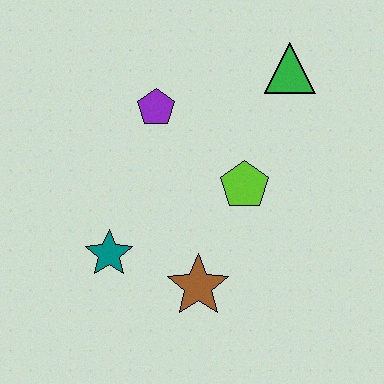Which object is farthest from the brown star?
The green triangle is farthest from the brown star.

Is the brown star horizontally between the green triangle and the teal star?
Yes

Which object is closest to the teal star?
The brown star is closest to the teal star.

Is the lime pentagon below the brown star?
No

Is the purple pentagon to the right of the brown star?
No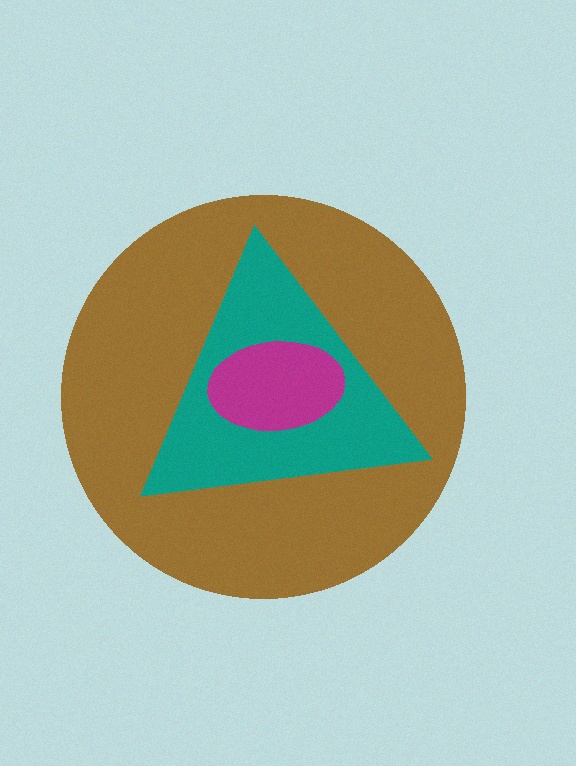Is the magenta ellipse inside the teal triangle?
Yes.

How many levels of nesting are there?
3.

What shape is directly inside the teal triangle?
The magenta ellipse.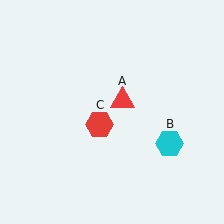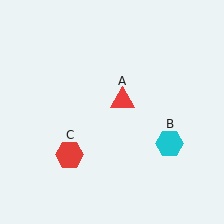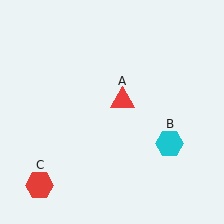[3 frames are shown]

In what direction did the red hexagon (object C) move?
The red hexagon (object C) moved down and to the left.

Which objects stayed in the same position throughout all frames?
Red triangle (object A) and cyan hexagon (object B) remained stationary.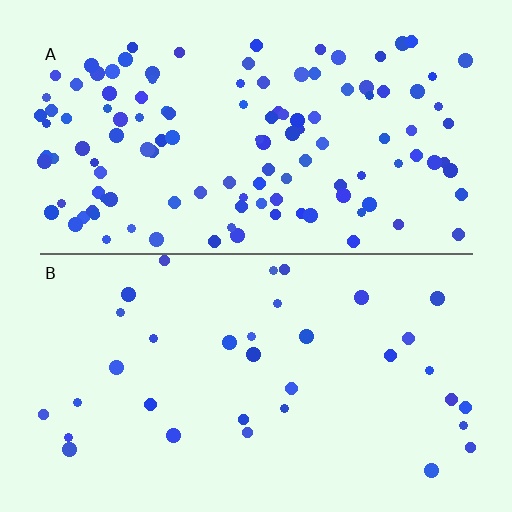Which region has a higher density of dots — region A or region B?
A (the top).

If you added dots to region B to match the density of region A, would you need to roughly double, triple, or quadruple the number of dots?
Approximately quadruple.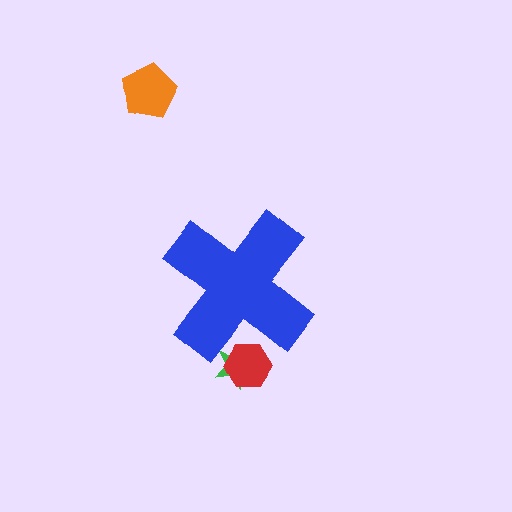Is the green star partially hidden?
Yes, the green star is partially hidden behind the blue cross.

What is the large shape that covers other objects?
A blue cross.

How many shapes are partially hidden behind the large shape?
2 shapes are partially hidden.